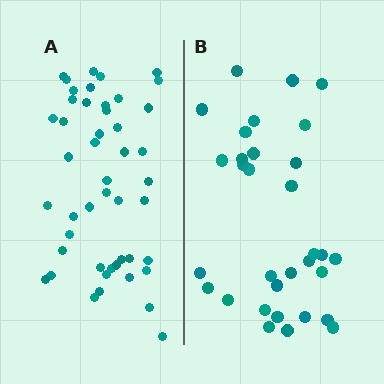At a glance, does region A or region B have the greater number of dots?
Region A (the left region) has more dots.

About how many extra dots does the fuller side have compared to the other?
Region A has approximately 15 more dots than region B.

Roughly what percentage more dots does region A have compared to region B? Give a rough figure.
About 45% more.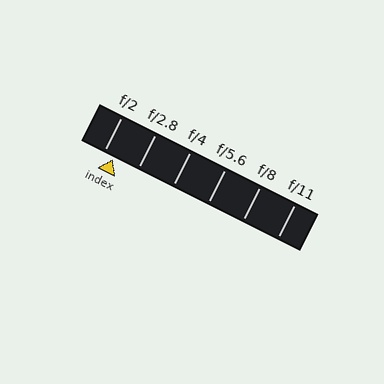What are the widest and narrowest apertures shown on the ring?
The widest aperture shown is f/2 and the narrowest is f/11.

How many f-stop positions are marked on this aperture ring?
There are 6 f-stop positions marked.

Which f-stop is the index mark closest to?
The index mark is closest to f/2.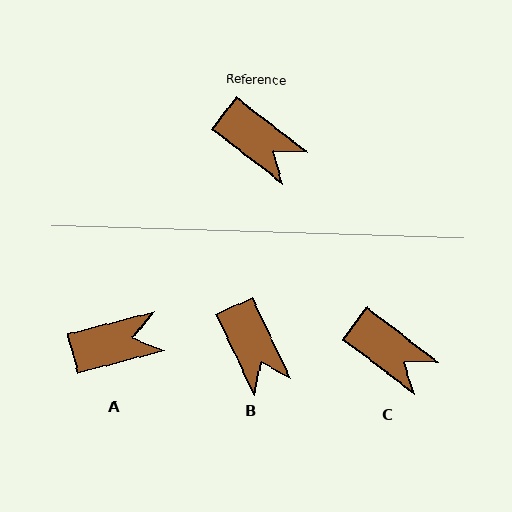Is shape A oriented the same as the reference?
No, it is off by about 52 degrees.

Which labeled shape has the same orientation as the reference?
C.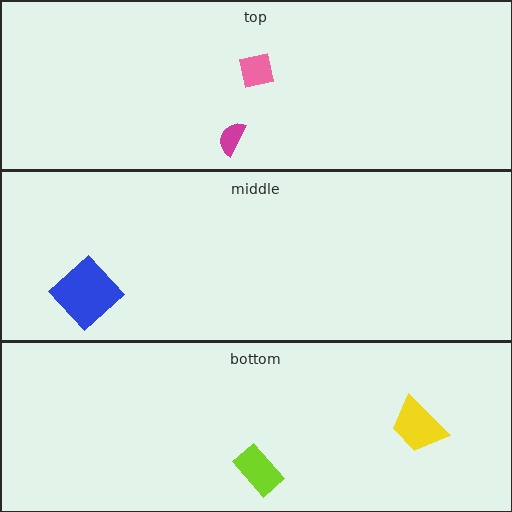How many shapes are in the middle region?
1.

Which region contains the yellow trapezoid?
The bottom region.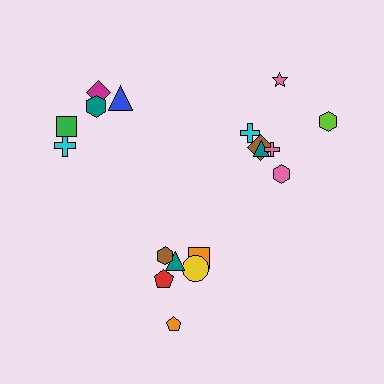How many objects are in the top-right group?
There are 7 objects.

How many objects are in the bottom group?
There are 6 objects.